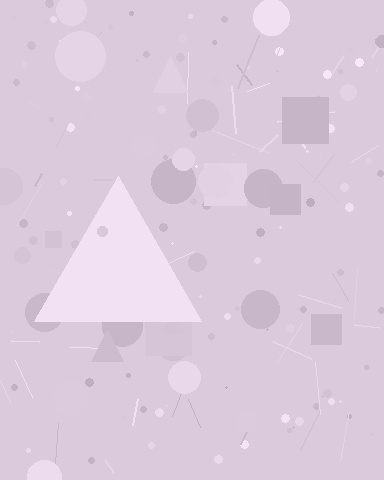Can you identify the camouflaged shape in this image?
The camouflaged shape is a triangle.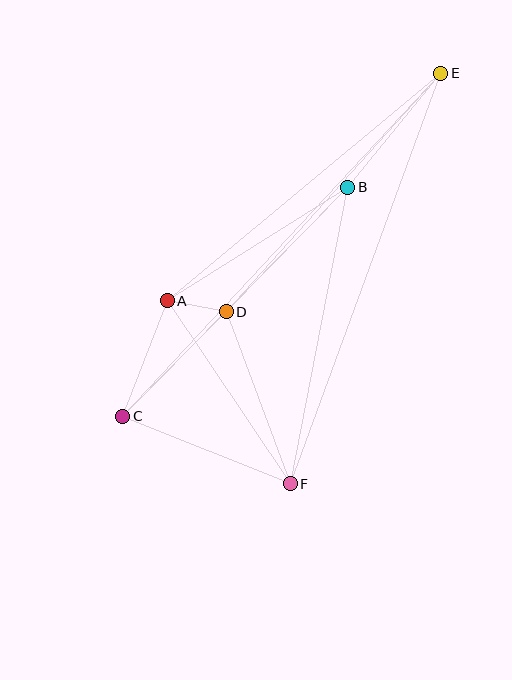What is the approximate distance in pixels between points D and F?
The distance between D and F is approximately 184 pixels.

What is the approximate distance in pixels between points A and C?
The distance between A and C is approximately 124 pixels.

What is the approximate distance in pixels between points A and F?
The distance between A and F is approximately 220 pixels.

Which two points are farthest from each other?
Points C and E are farthest from each other.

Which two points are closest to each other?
Points A and D are closest to each other.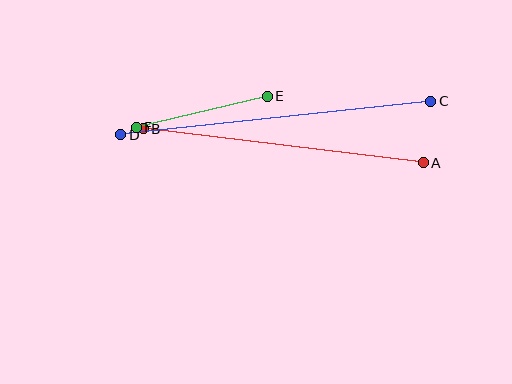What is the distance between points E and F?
The distance is approximately 134 pixels.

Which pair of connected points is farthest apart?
Points C and D are farthest apart.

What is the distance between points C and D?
The distance is approximately 312 pixels.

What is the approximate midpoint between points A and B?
The midpoint is at approximately (283, 146) pixels.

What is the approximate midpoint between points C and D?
The midpoint is at approximately (276, 118) pixels.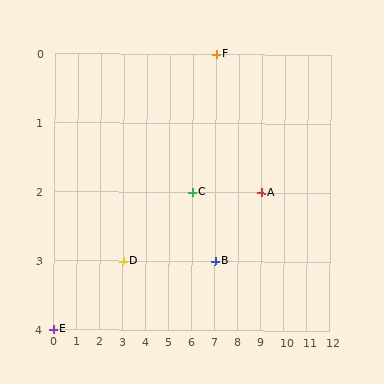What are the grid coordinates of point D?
Point D is at grid coordinates (3, 3).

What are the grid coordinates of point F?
Point F is at grid coordinates (7, 0).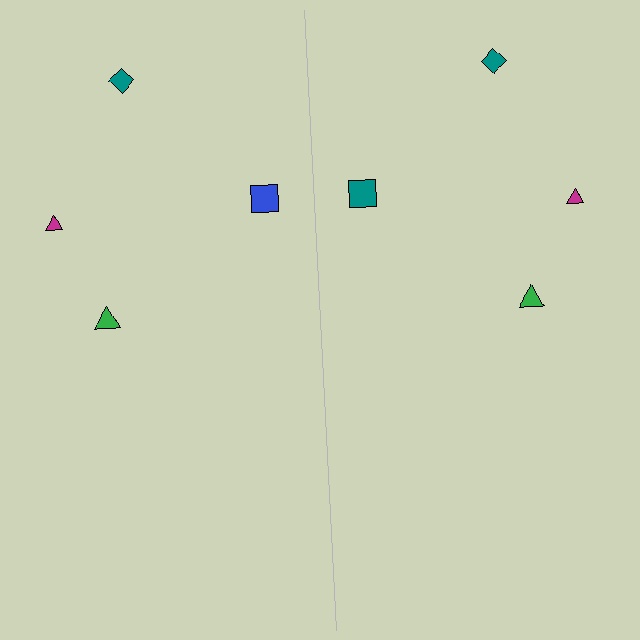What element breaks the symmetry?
The teal square on the right side breaks the symmetry — its mirror counterpart is blue.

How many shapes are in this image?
There are 8 shapes in this image.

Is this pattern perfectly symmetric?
No, the pattern is not perfectly symmetric. The teal square on the right side breaks the symmetry — its mirror counterpart is blue.